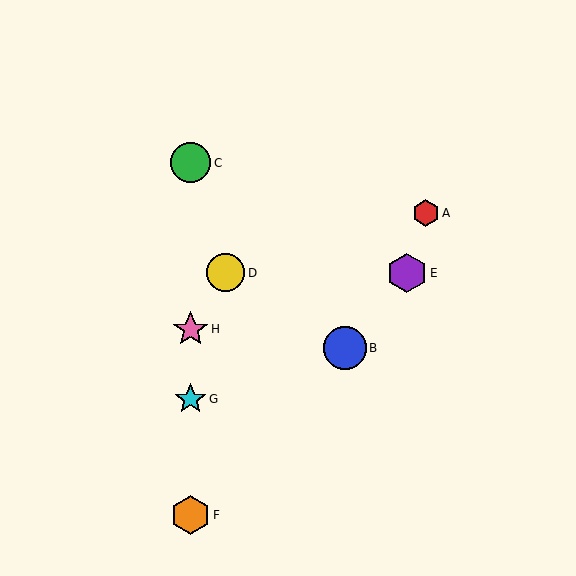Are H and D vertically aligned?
No, H is at x≈191 and D is at x≈226.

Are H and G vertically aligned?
Yes, both are at x≈191.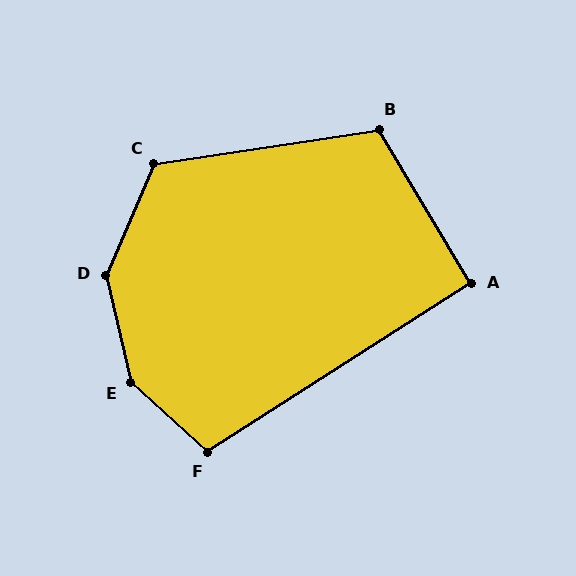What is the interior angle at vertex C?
Approximately 122 degrees (obtuse).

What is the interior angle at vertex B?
Approximately 112 degrees (obtuse).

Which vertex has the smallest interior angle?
A, at approximately 92 degrees.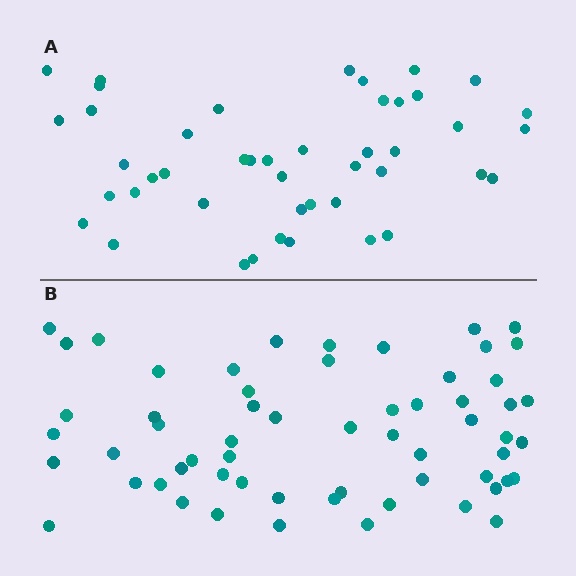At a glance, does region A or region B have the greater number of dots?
Region B (the bottom region) has more dots.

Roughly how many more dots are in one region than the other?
Region B has approximately 15 more dots than region A.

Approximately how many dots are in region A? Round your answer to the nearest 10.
About 40 dots. (The exact count is 45, which rounds to 40.)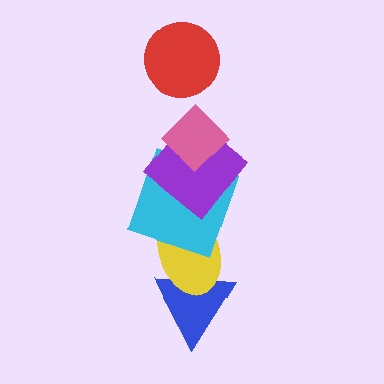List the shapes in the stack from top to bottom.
From top to bottom: the red circle, the pink diamond, the purple diamond, the cyan square, the yellow ellipse, the blue triangle.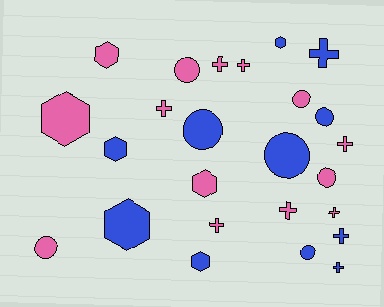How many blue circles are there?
There are 4 blue circles.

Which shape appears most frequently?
Cross, with 10 objects.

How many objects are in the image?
There are 25 objects.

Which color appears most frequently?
Pink, with 14 objects.